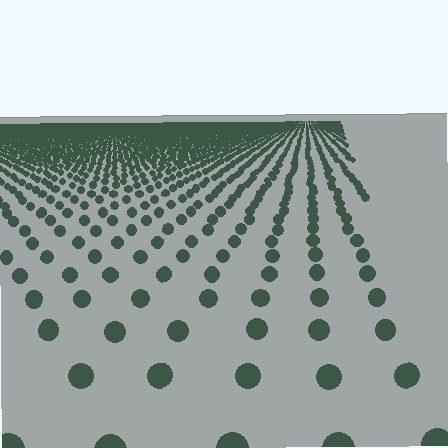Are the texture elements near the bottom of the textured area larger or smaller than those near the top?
Larger. Near the bottom, elements are closer to the viewer and appear at a bigger on-screen size.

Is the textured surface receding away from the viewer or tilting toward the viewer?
The surface is receding away from the viewer. Texture elements get smaller and denser toward the top.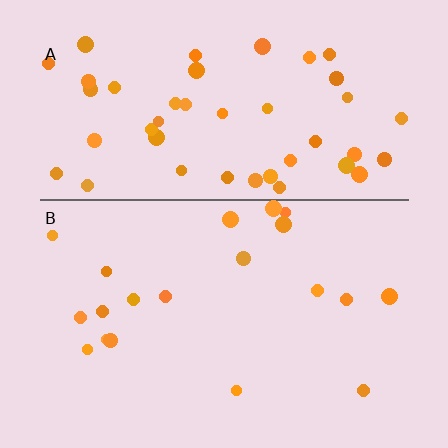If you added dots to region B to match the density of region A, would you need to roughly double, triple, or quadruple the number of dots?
Approximately double.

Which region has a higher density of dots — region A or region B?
A (the top).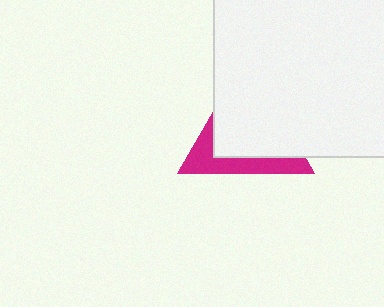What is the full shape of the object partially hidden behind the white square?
The partially hidden object is a magenta triangle.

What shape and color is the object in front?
The object in front is a white square.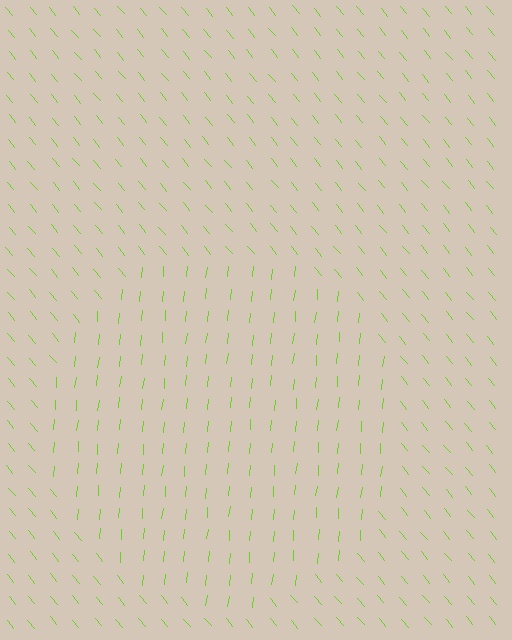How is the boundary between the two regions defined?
The boundary is defined purely by a change in line orientation (approximately 45 degrees difference). All lines are the same color and thickness.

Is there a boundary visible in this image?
Yes, there is a texture boundary formed by a change in line orientation.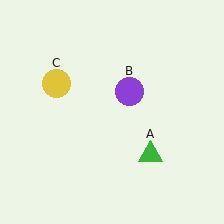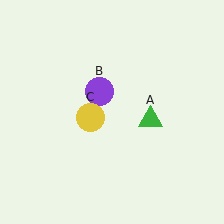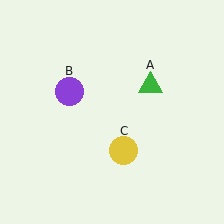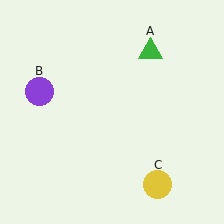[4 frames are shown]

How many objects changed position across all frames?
3 objects changed position: green triangle (object A), purple circle (object B), yellow circle (object C).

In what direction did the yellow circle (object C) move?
The yellow circle (object C) moved down and to the right.